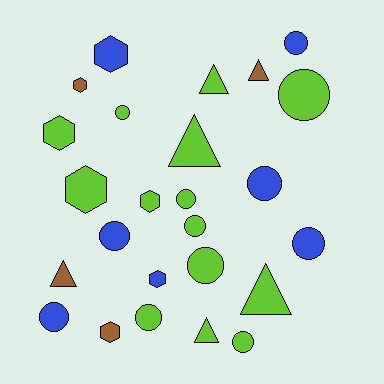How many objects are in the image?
There are 25 objects.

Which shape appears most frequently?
Circle, with 12 objects.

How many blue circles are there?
There are 5 blue circles.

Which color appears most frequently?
Lime, with 14 objects.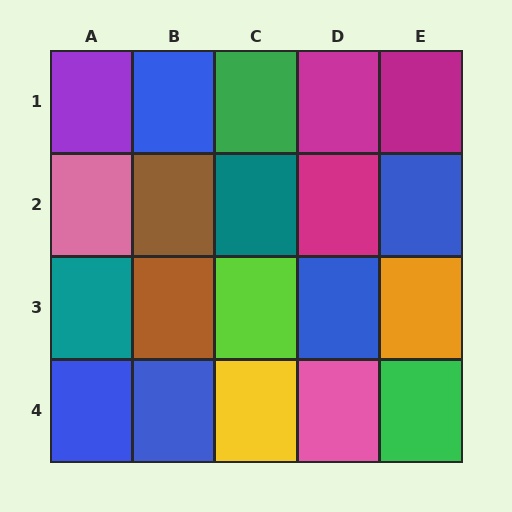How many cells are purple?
1 cell is purple.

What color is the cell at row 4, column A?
Blue.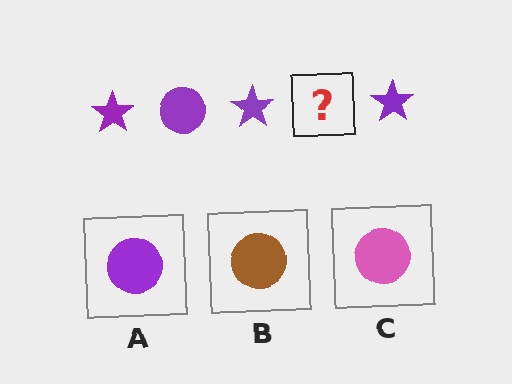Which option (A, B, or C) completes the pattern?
A.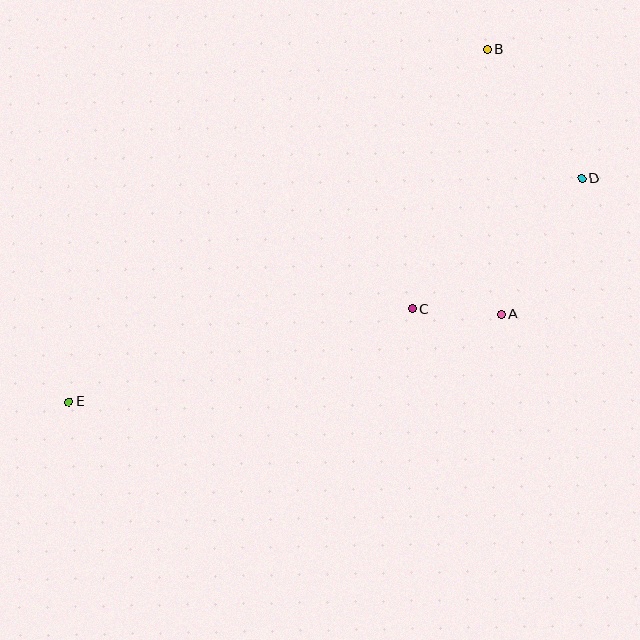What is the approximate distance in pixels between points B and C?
The distance between B and C is approximately 270 pixels.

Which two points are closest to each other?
Points A and C are closest to each other.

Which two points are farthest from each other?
Points D and E are farthest from each other.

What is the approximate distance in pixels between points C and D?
The distance between C and D is approximately 214 pixels.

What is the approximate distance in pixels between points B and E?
The distance between B and E is approximately 547 pixels.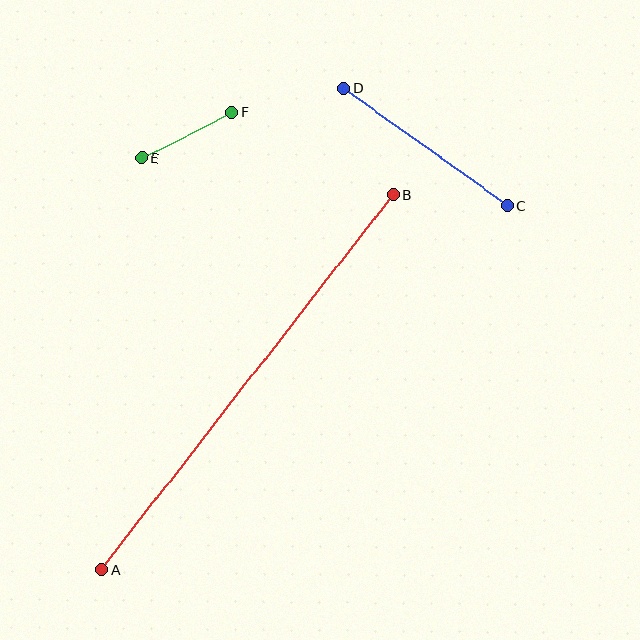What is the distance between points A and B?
The distance is approximately 476 pixels.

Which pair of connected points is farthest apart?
Points A and B are farthest apart.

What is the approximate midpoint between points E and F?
The midpoint is at approximately (187, 135) pixels.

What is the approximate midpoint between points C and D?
The midpoint is at approximately (426, 147) pixels.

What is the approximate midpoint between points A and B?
The midpoint is at approximately (248, 382) pixels.